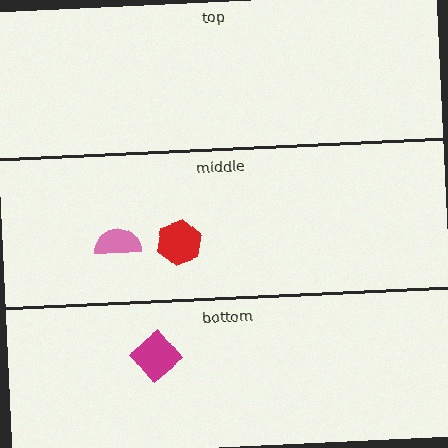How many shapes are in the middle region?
2.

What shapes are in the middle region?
The red hexagon, the pink semicircle.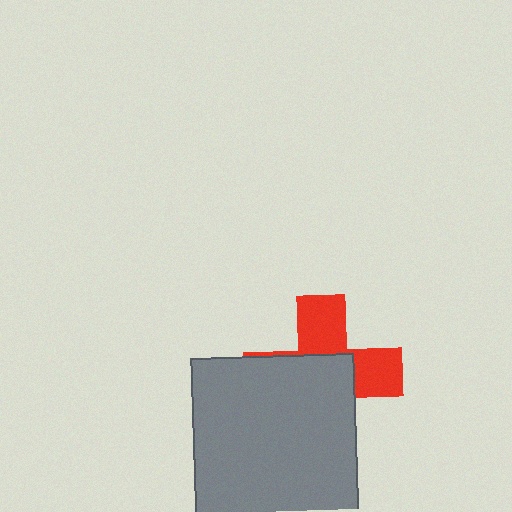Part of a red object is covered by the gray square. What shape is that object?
It is a cross.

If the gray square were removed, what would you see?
You would see the complete red cross.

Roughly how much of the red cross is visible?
A small part of it is visible (roughly 41%).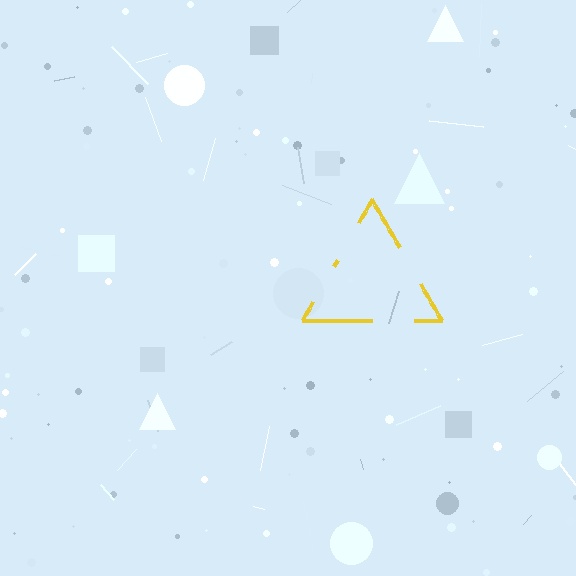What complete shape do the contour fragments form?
The contour fragments form a triangle.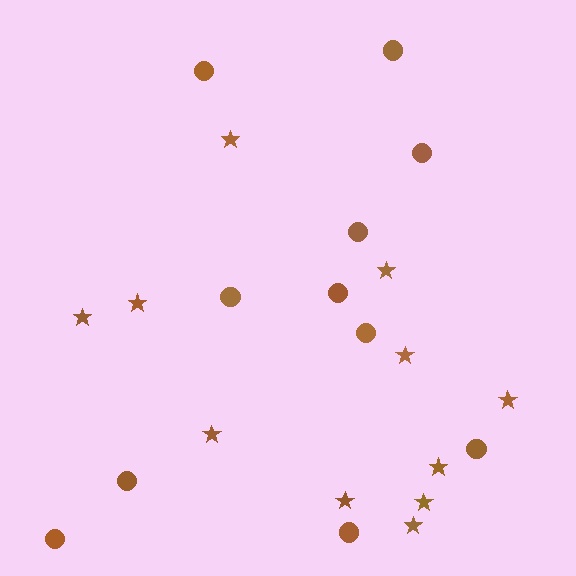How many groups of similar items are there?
There are 2 groups: one group of circles (11) and one group of stars (11).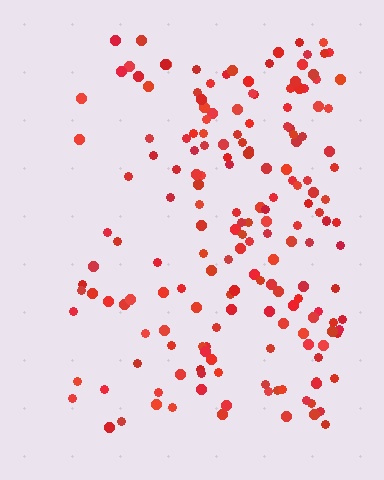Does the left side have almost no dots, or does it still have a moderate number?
Still a moderate number, just noticeably fewer than the right.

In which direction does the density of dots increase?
From left to right, with the right side densest.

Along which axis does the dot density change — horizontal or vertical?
Horizontal.